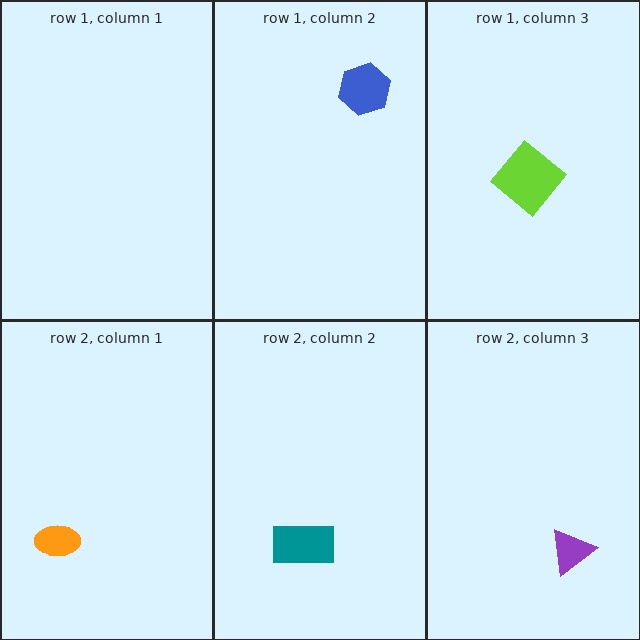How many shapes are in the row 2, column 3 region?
1.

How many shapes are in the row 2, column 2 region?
1.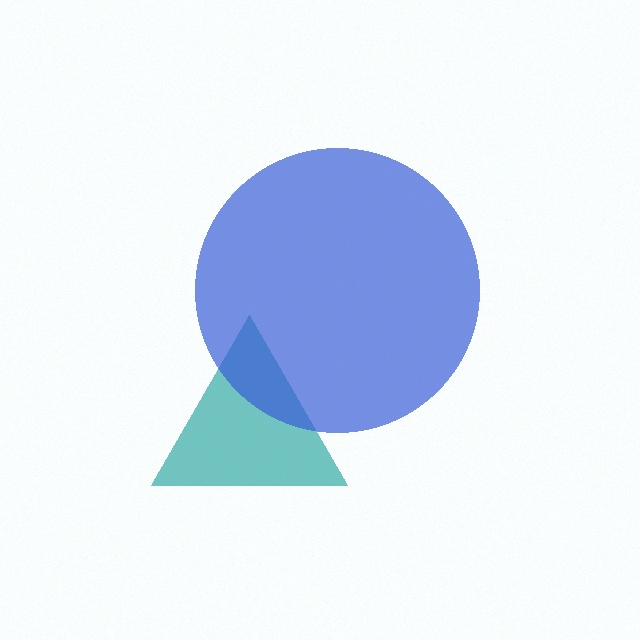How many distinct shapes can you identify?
There are 2 distinct shapes: a teal triangle, a blue circle.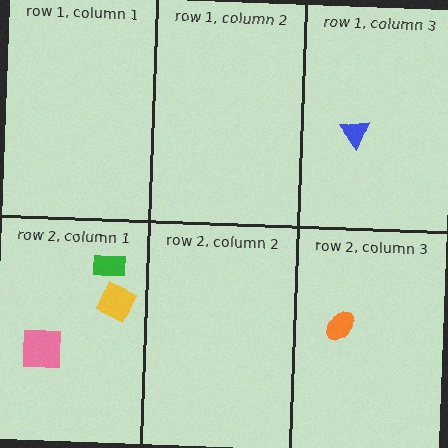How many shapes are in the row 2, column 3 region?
1.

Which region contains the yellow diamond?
The row 2, column 1 region.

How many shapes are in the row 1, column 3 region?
1.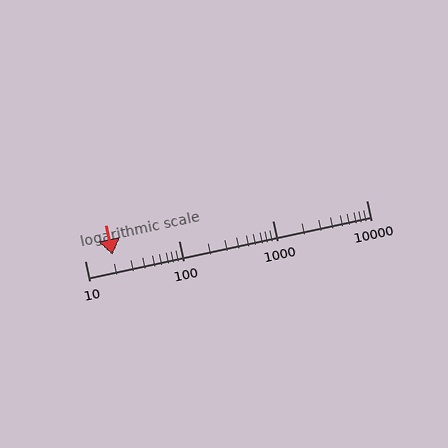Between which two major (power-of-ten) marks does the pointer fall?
The pointer is between 10 and 100.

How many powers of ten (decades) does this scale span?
The scale spans 3 decades, from 10 to 10000.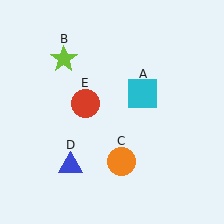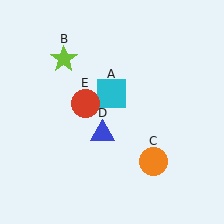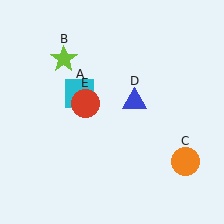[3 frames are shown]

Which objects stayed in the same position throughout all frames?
Lime star (object B) and red circle (object E) remained stationary.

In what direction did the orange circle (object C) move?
The orange circle (object C) moved right.